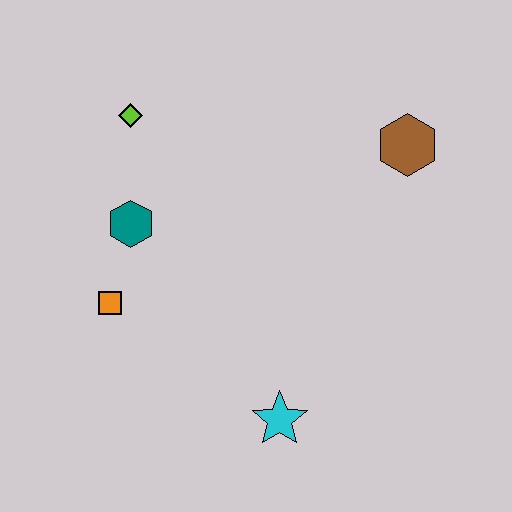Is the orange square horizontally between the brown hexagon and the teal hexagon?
No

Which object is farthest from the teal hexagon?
The brown hexagon is farthest from the teal hexagon.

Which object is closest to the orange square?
The teal hexagon is closest to the orange square.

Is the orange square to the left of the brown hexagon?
Yes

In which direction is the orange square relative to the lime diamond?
The orange square is below the lime diamond.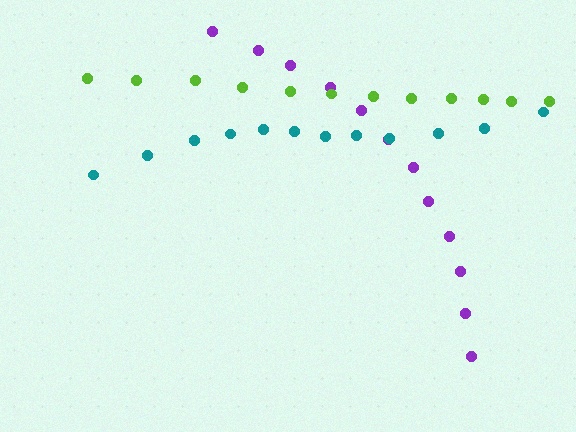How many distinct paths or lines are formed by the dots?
There are 3 distinct paths.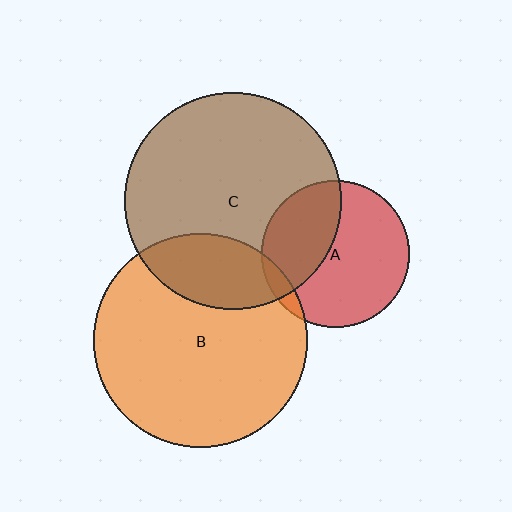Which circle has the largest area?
Circle C (brown).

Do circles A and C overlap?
Yes.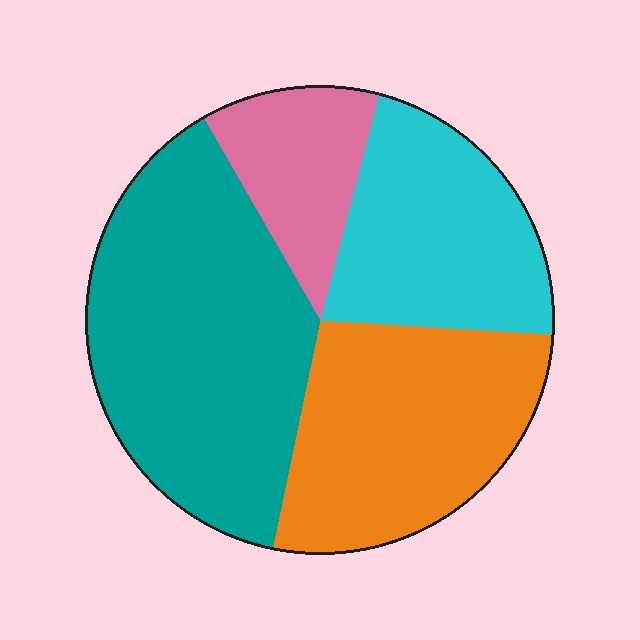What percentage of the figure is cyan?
Cyan takes up less than a quarter of the figure.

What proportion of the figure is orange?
Orange covers around 25% of the figure.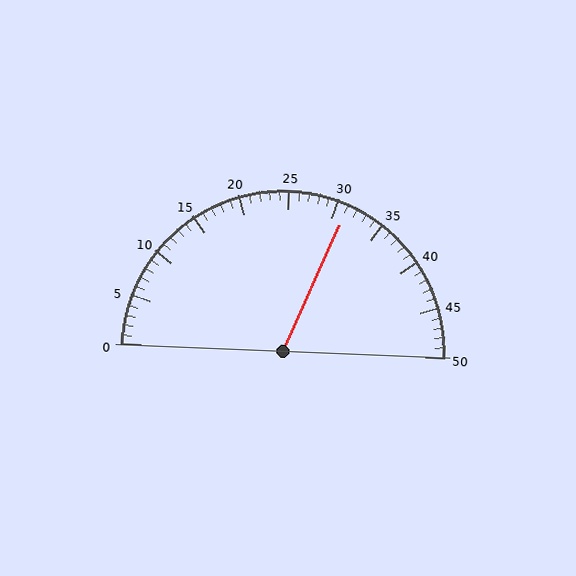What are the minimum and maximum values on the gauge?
The gauge ranges from 0 to 50.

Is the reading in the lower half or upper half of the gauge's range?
The reading is in the upper half of the range (0 to 50).